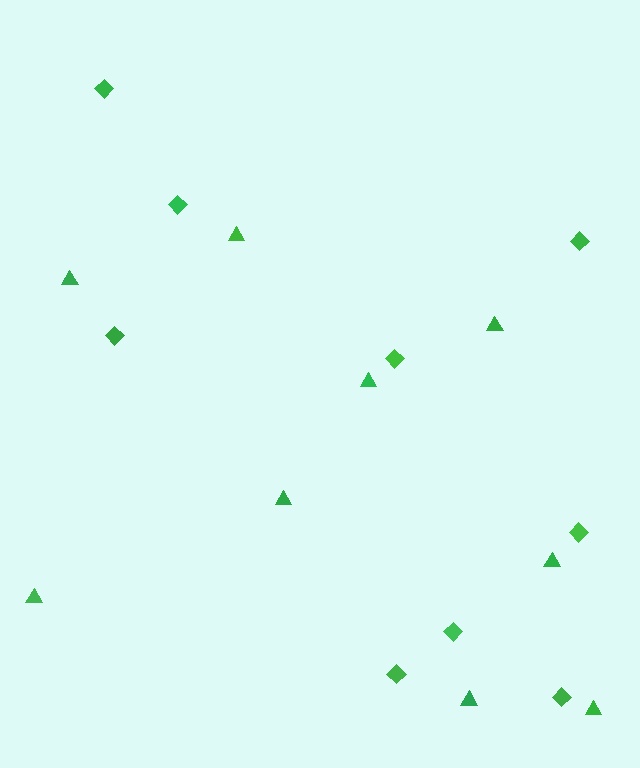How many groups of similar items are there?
There are 2 groups: one group of diamonds (9) and one group of triangles (9).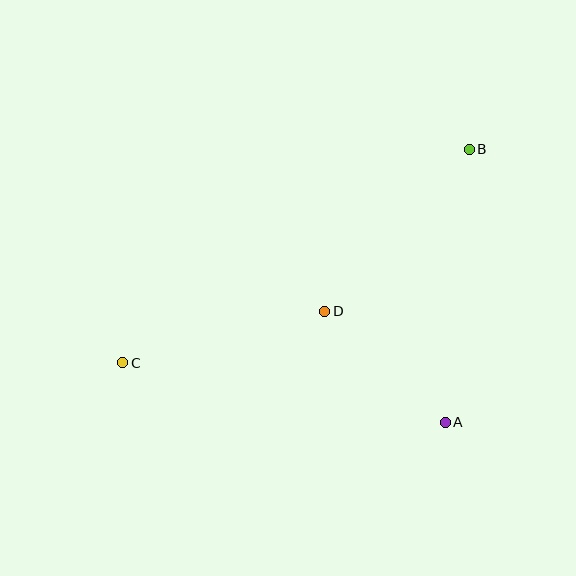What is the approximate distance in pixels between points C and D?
The distance between C and D is approximately 209 pixels.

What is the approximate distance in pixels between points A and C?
The distance between A and C is approximately 328 pixels.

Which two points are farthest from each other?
Points B and C are farthest from each other.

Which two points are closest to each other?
Points A and D are closest to each other.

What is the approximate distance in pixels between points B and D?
The distance between B and D is approximately 217 pixels.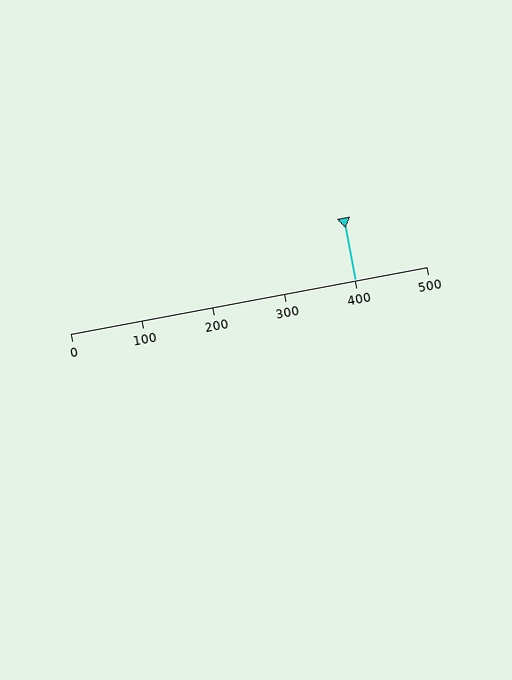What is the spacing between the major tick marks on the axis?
The major ticks are spaced 100 apart.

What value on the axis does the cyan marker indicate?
The marker indicates approximately 400.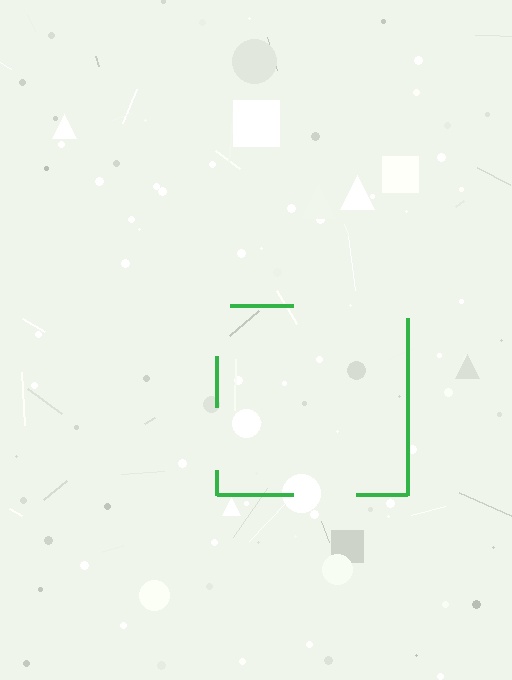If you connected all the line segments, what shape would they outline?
They would outline a square.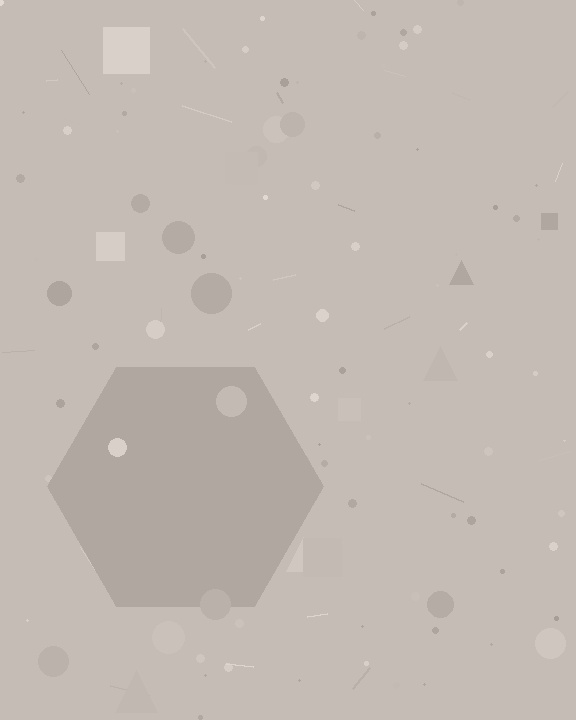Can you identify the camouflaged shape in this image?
The camouflaged shape is a hexagon.